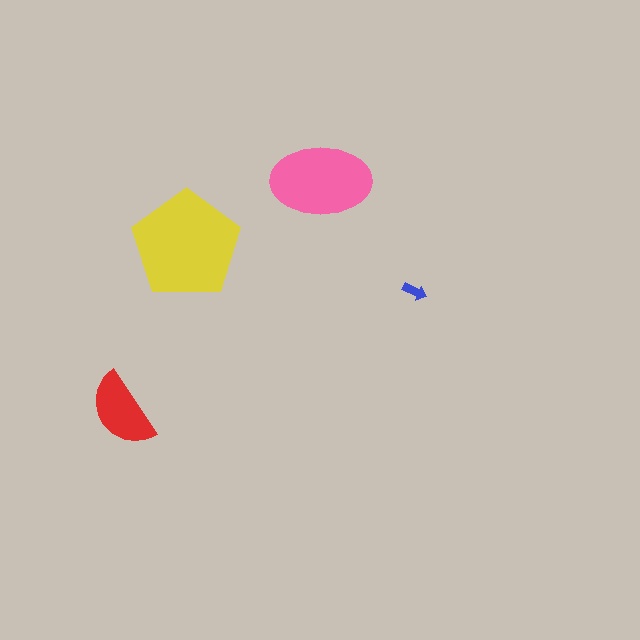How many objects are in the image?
There are 4 objects in the image.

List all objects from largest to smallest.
The yellow pentagon, the pink ellipse, the red semicircle, the blue arrow.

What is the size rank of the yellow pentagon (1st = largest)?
1st.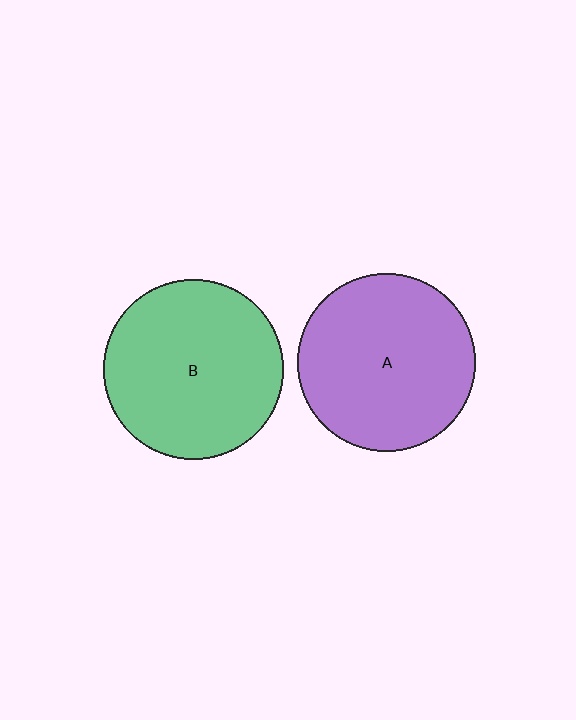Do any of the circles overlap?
No, none of the circles overlap.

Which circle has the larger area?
Circle B (green).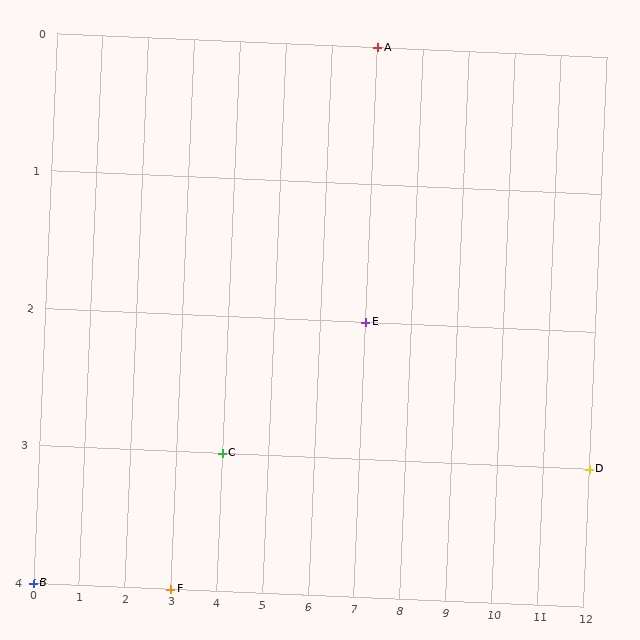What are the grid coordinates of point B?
Point B is at grid coordinates (0, 4).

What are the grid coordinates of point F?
Point F is at grid coordinates (3, 4).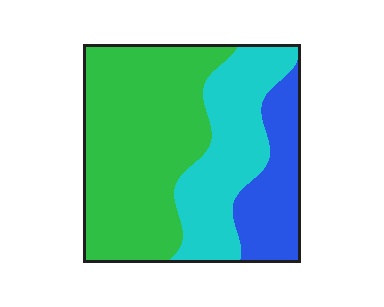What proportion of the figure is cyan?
Cyan covers around 30% of the figure.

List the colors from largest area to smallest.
From largest to smallest: green, cyan, blue.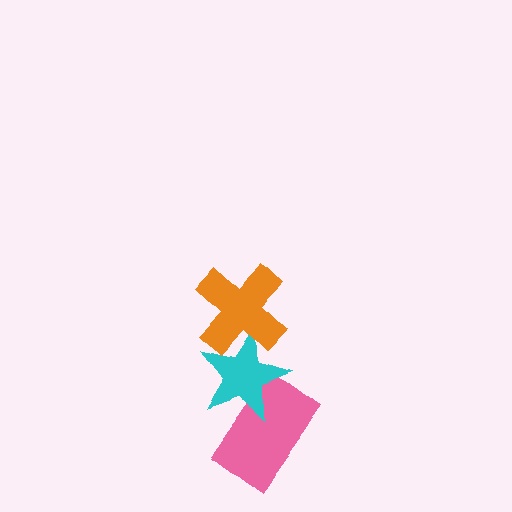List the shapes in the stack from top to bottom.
From top to bottom: the orange cross, the cyan star, the pink rectangle.